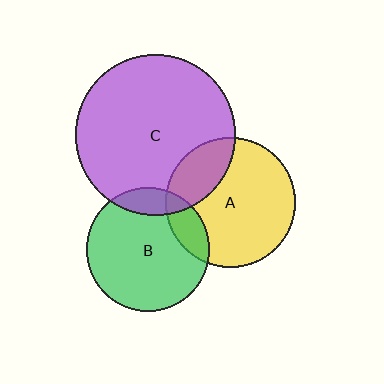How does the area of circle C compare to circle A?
Approximately 1.5 times.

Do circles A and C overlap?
Yes.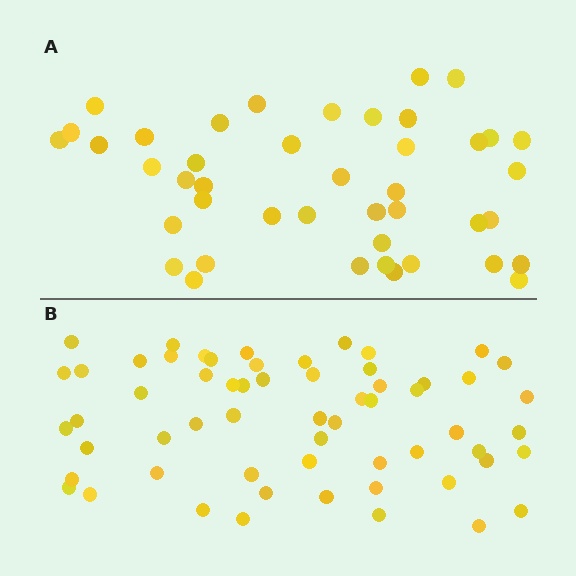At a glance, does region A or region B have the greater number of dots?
Region B (the bottom region) has more dots.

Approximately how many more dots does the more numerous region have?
Region B has approximately 15 more dots than region A.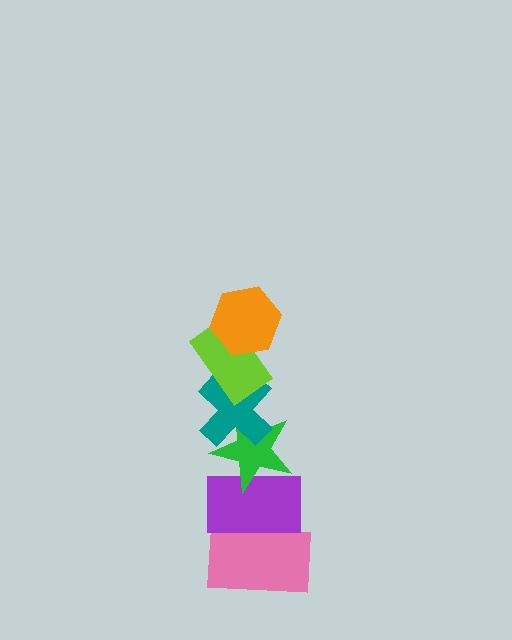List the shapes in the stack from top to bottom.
From top to bottom: the orange hexagon, the lime rectangle, the teal cross, the green star, the purple rectangle, the pink rectangle.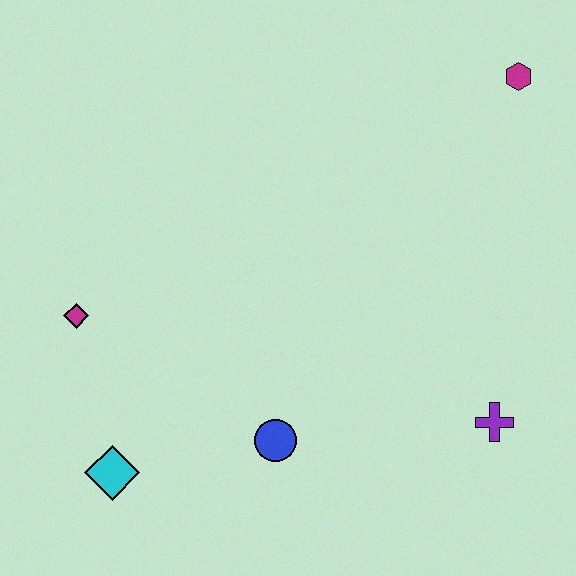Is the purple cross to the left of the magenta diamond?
No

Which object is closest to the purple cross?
The blue circle is closest to the purple cross.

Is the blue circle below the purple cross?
Yes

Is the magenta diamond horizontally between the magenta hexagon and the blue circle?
No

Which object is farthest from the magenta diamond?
The magenta hexagon is farthest from the magenta diamond.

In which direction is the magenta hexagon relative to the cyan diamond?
The magenta hexagon is to the right of the cyan diamond.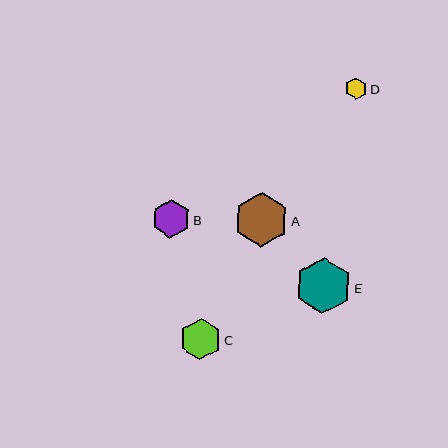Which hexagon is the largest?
Hexagon E is the largest with a size of approximately 56 pixels.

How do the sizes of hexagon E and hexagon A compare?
Hexagon E and hexagon A are approximately the same size.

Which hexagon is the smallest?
Hexagon D is the smallest with a size of approximately 21 pixels.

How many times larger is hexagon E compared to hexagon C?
Hexagon E is approximately 1.4 times the size of hexagon C.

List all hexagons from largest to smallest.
From largest to smallest: E, A, C, B, D.